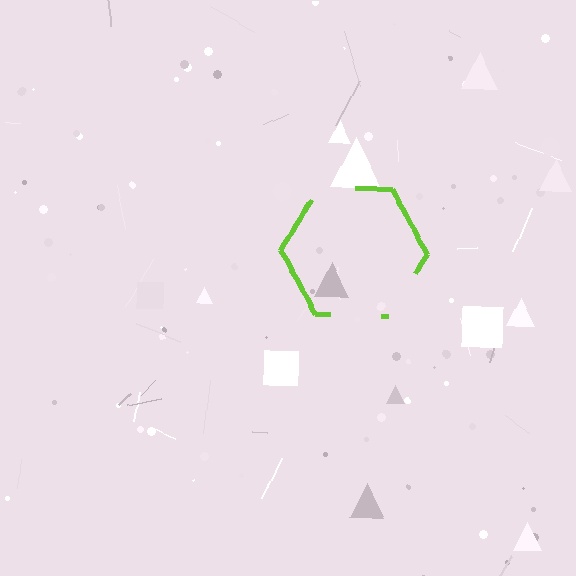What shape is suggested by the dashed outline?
The dashed outline suggests a hexagon.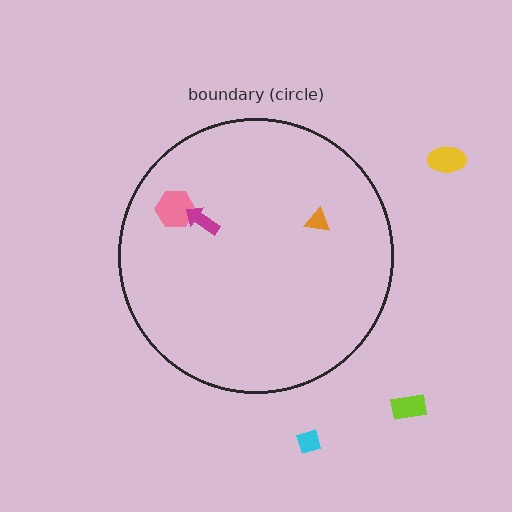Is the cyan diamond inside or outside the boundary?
Outside.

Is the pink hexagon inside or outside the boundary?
Inside.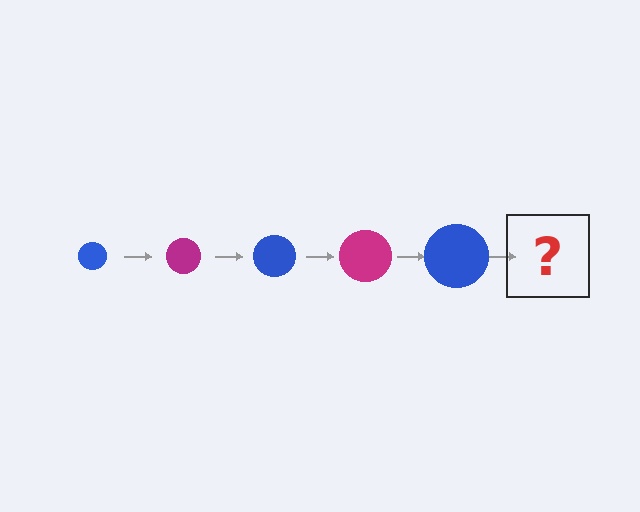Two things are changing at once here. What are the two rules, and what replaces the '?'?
The two rules are that the circle grows larger each step and the color cycles through blue and magenta. The '?' should be a magenta circle, larger than the previous one.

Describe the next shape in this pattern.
It should be a magenta circle, larger than the previous one.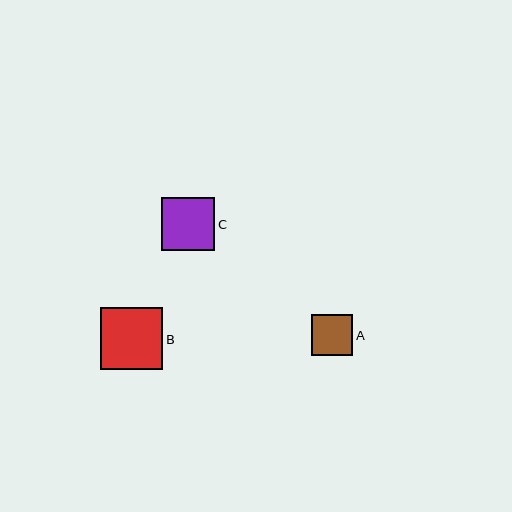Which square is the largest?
Square B is the largest with a size of approximately 62 pixels.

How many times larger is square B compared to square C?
Square B is approximately 1.2 times the size of square C.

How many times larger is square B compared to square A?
Square B is approximately 1.5 times the size of square A.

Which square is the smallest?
Square A is the smallest with a size of approximately 41 pixels.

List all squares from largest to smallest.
From largest to smallest: B, C, A.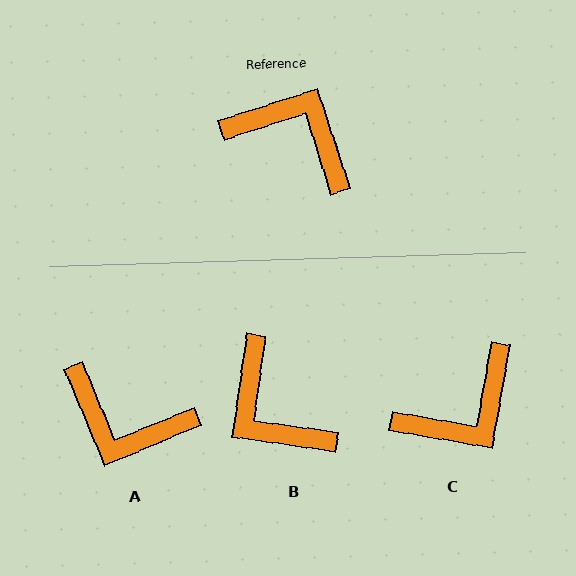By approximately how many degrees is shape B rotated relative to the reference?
Approximately 154 degrees counter-clockwise.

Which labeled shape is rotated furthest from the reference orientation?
A, about 175 degrees away.